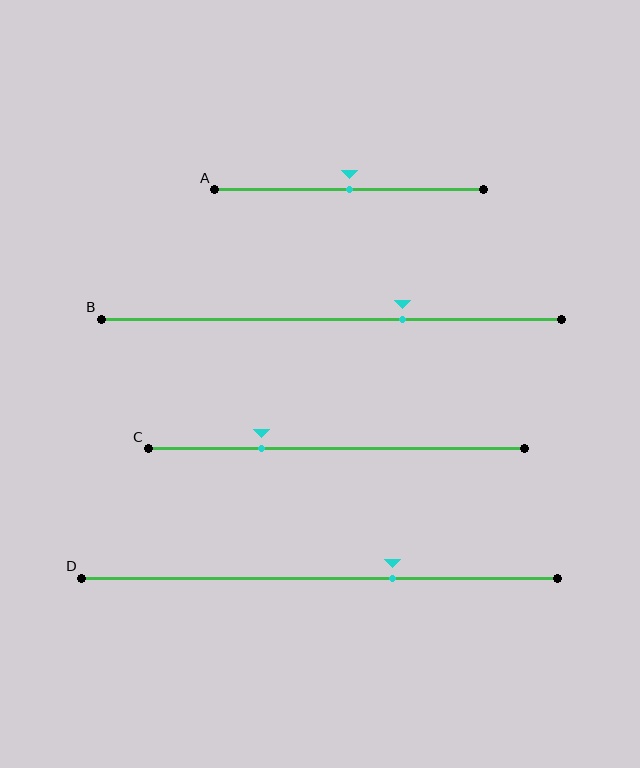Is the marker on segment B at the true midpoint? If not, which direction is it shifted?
No, the marker on segment B is shifted to the right by about 15% of the segment length.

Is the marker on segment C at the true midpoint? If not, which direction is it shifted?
No, the marker on segment C is shifted to the left by about 20% of the segment length.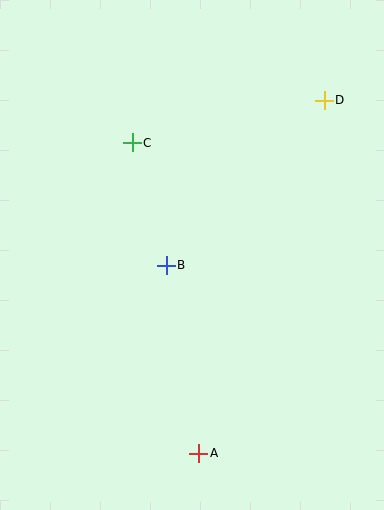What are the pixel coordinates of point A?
Point A is at (199, 453).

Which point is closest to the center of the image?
Point B at (166, 265) is closest to the center.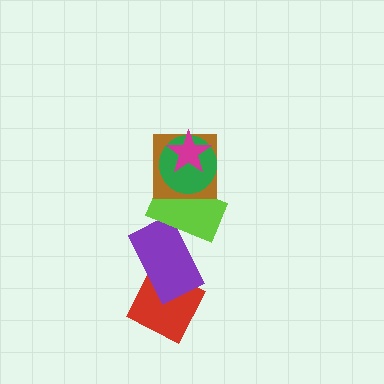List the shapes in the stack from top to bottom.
From top to bottom: the magenta star, the green circle, the brown square, the lime rectangle, the purple rectangle, the red diamond.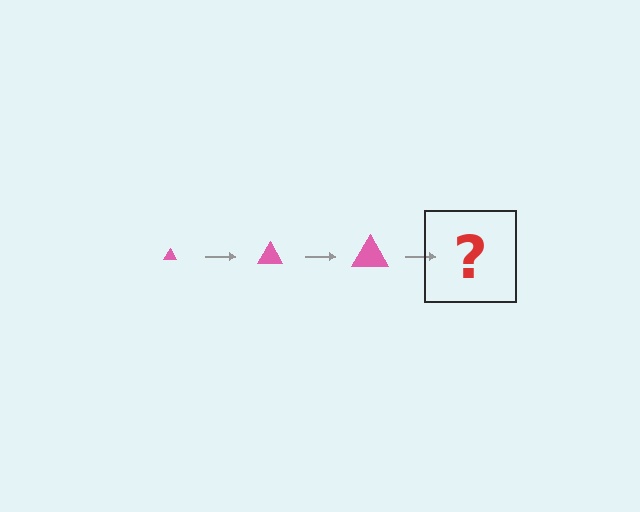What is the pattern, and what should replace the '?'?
The pattern is that the triangle gets progressively larger each step. The '?' should be a pink triangle, larger than the previous one.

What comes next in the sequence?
The next element should be a pink triangle, larger than the previous one.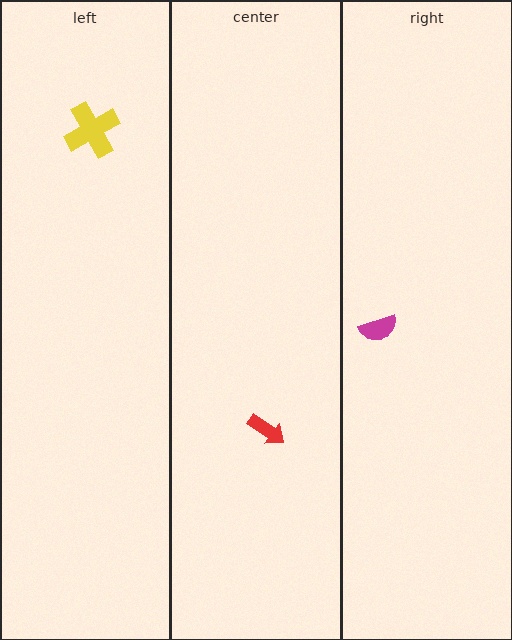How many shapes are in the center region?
1.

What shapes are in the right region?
The magenta semicircle.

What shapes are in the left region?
The yellow cross.